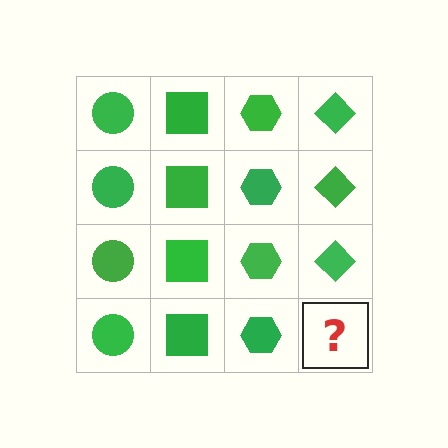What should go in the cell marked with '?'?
The missing cell should contain a green diamond.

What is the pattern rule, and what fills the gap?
The rule is that each column has a consistent shape. The gap should be filled with a green diamond.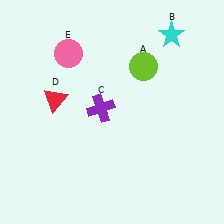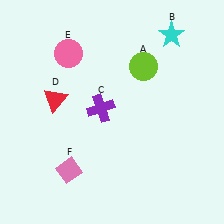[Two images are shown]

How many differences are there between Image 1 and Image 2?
There is 1 difference between the two images.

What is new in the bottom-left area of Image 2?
A pink diamond (F) was added in the bottom-left area of Image 2.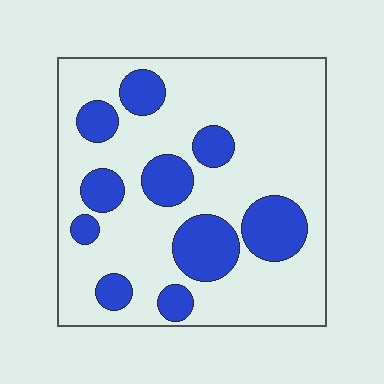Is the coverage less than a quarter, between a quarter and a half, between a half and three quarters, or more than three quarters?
Between a quarter and a half.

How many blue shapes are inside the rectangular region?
10.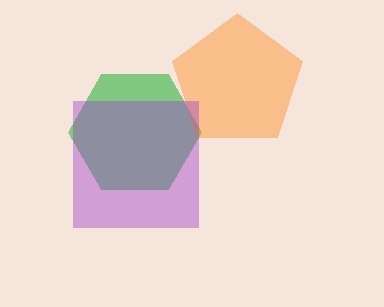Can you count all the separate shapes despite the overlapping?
Yes, there are 3 separate shapes.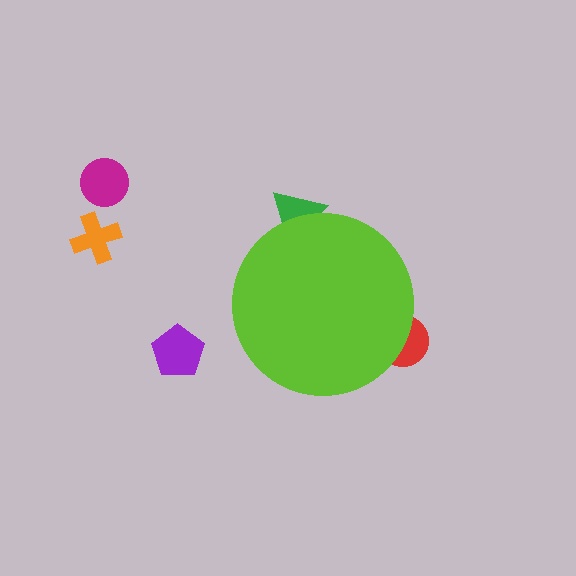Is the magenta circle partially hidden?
No, the magenta circle is fully visible.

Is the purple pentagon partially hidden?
No, the purple pentagon is fully visible.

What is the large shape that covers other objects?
A lime circle.